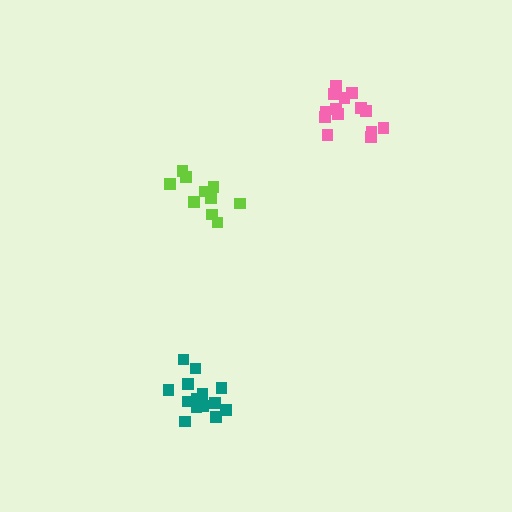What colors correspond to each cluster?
The clusters are colored: lime, teal, pink.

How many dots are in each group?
Group 1: 10 dots, Group 2: 14 dots, Group 3: 14 dots (38 total).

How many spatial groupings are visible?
There are 3 spatial groupings.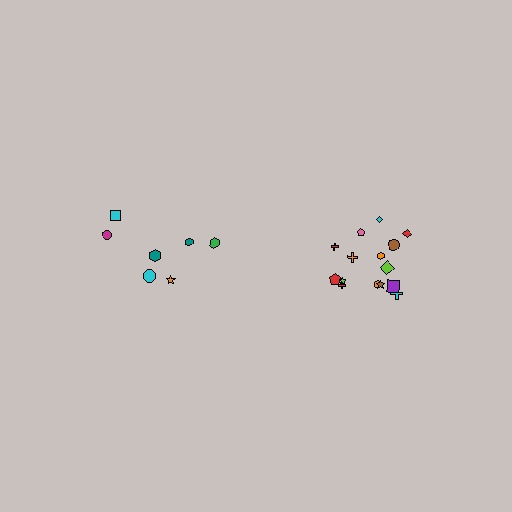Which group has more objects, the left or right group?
The right group.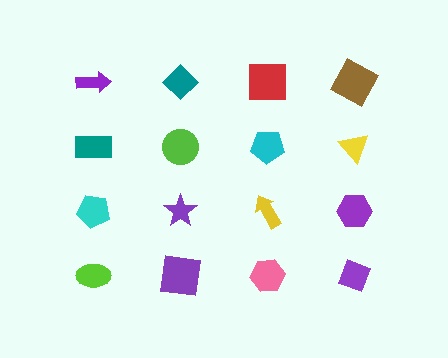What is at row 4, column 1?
A lime ellipse.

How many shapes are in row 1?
4 shapes.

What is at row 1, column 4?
A brown square.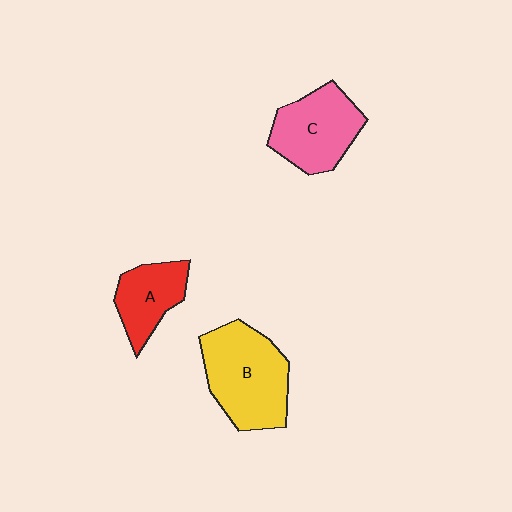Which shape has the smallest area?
Shape A (red).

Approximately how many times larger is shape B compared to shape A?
Approximately 1.7 times.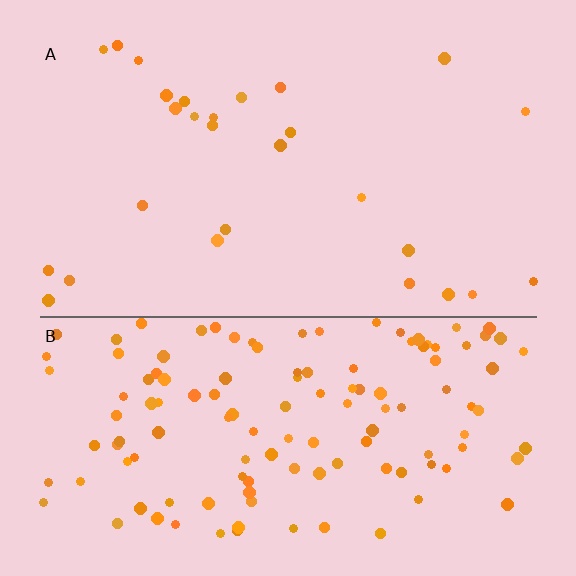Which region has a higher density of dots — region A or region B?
B (the bottom).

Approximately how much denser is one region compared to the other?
Approximately 4.8× — region B over region A.